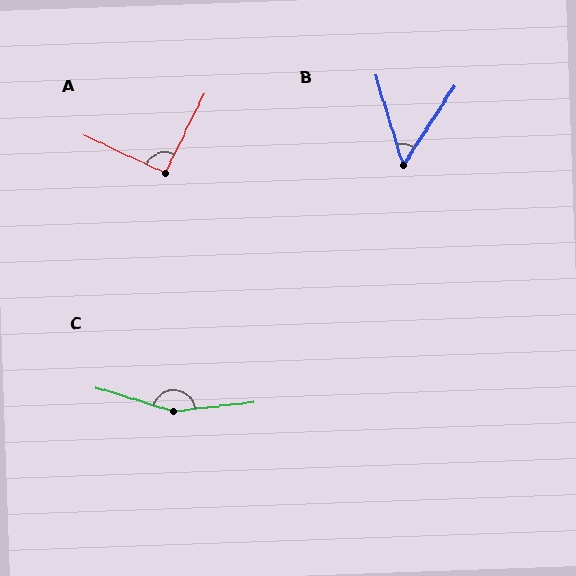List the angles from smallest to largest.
B (50°), A (91°), C (156°).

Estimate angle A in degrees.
Approximately 91 degrees.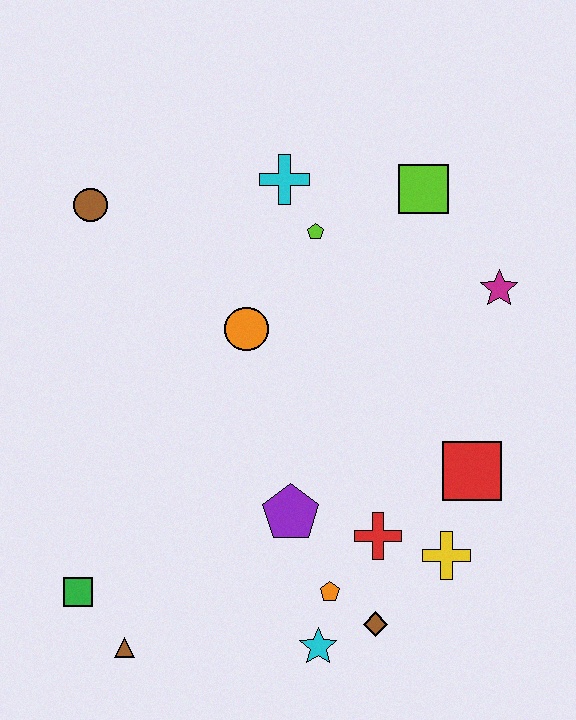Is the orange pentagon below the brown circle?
Yes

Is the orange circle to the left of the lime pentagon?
Yes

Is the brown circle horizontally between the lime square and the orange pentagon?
No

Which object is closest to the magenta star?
The lime square is closest to the magenta star.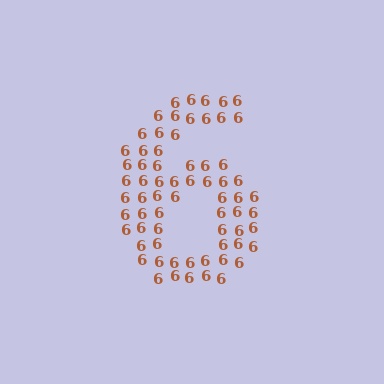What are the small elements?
The small elements are digit 6's.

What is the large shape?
The large shape is the digit 6.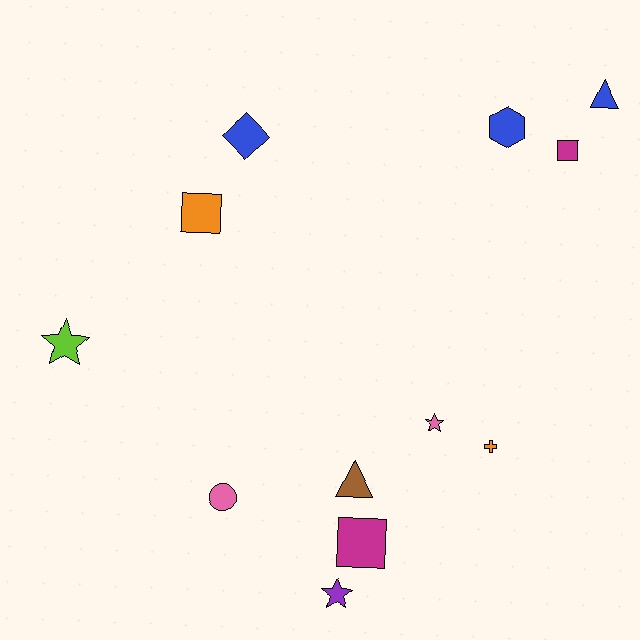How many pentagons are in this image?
There are no pentagons.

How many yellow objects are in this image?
There are no yellow objects.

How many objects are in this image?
There are 12 objects.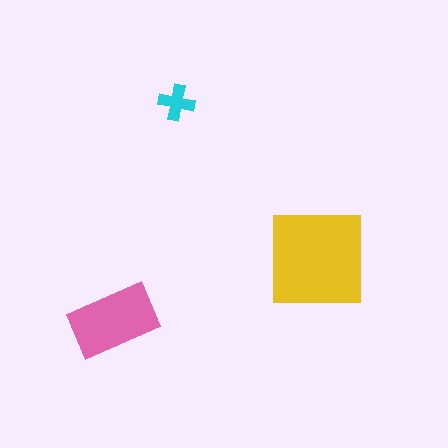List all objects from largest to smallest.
The yellow square, the pink rectangle, the cyan cross.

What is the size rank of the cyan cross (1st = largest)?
3rd.